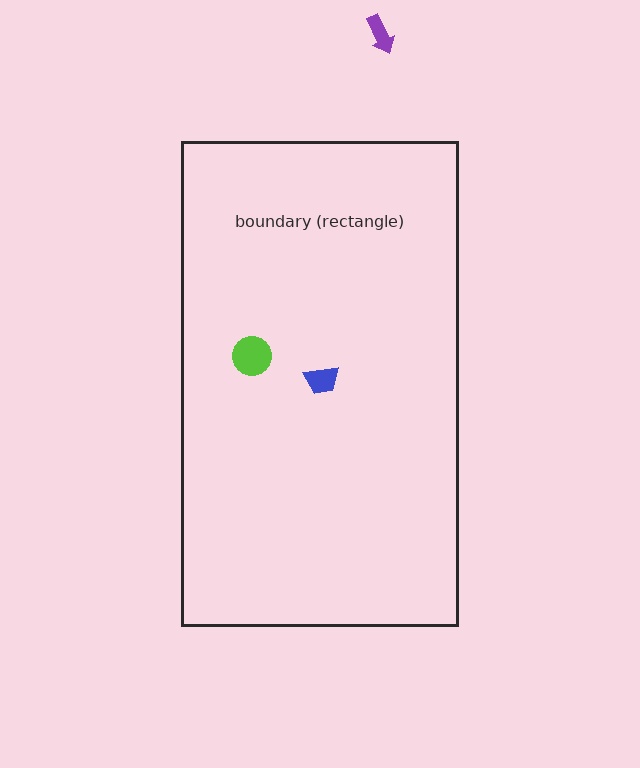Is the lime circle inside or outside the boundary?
Inside.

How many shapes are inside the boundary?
2 inside, 1 outside.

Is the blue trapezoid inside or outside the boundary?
Inside.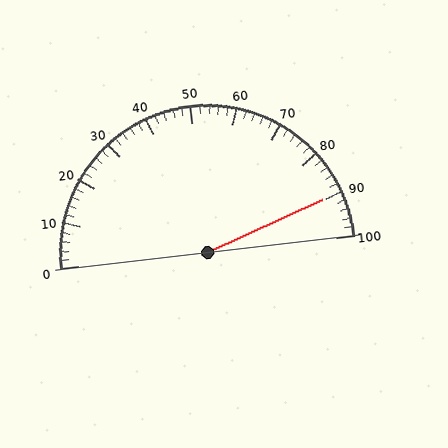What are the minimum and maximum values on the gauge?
The gauge ranges from 0 to 100.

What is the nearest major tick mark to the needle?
The nearest major tick mark is 90.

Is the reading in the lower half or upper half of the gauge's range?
The reading is in the upper half of the range (0 to 100).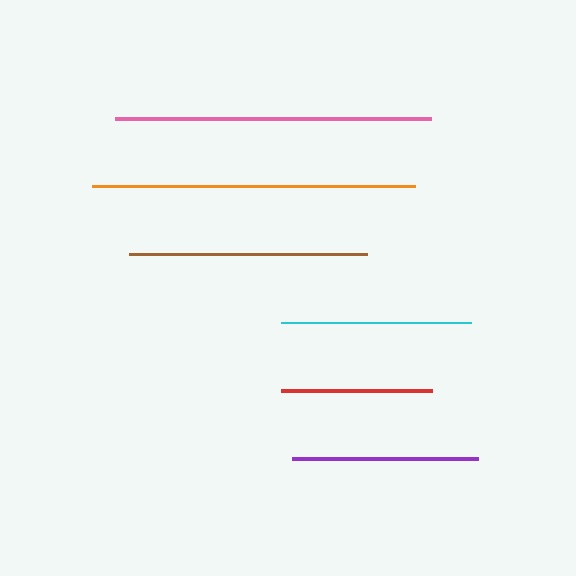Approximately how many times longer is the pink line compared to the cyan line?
The pink line is approximately 1.7 times the length of the cyan line.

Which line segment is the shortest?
The red line is the shortest at approximately 151 pixels.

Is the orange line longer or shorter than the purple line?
The orange line is longer than the purple line.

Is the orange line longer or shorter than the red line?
The orange line is longer than the red line.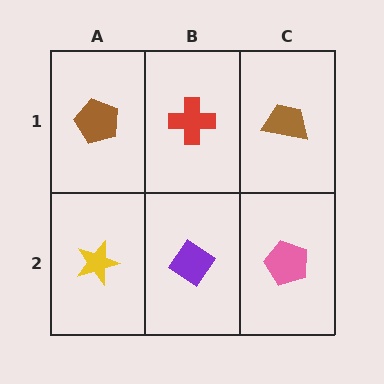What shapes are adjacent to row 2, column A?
A brown pentagon (row 1, column A), a purple diamond (row 2, column B).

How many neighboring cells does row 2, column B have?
3.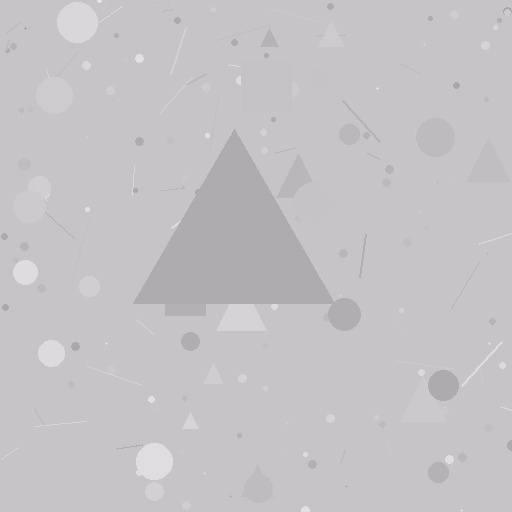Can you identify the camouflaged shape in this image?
The camouflaged shape is a triangle.